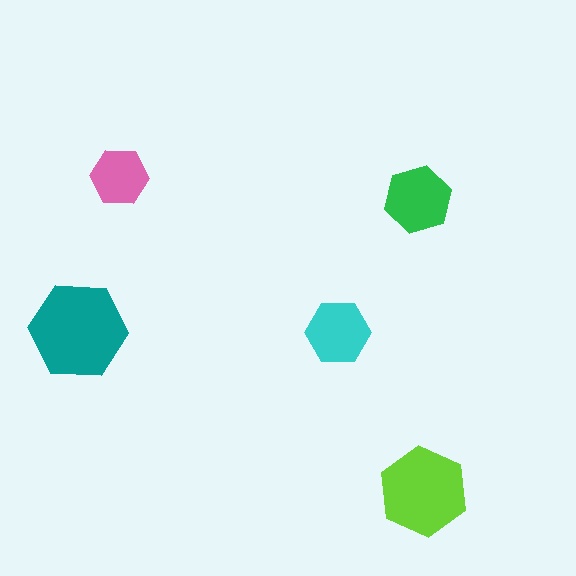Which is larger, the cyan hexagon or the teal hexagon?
The teal one.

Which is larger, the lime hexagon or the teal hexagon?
The teal one.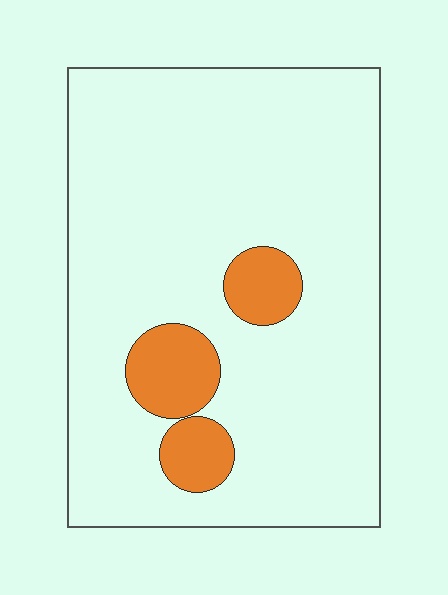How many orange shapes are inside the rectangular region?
3.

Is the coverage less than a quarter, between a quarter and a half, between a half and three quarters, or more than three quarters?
Less than a quarter.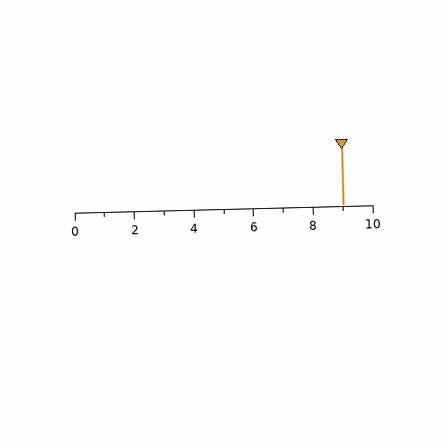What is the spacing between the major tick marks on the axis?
The major ticks are spaced 2 apart.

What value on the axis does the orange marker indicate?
The marker indicates approximately 9.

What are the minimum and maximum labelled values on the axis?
The axis runs from 0 to 10.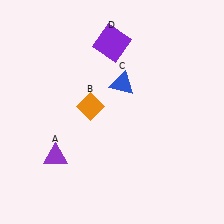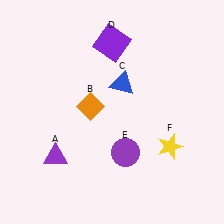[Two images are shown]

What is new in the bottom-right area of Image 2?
A purple circle (E) was added in the bottom-right area of Image 2.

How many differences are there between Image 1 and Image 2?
There are 2 differences between the two images.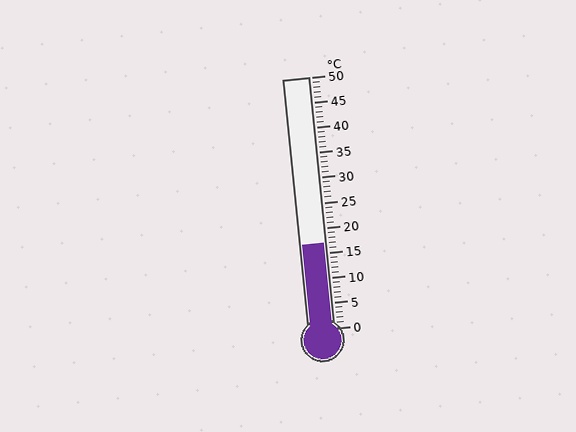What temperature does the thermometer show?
The thermometer shows approximately 17°C.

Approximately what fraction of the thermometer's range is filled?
The thermometer is filled to approximately 35% of its range.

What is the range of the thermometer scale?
The thermometer scale ranges from 0°C to 50°C.